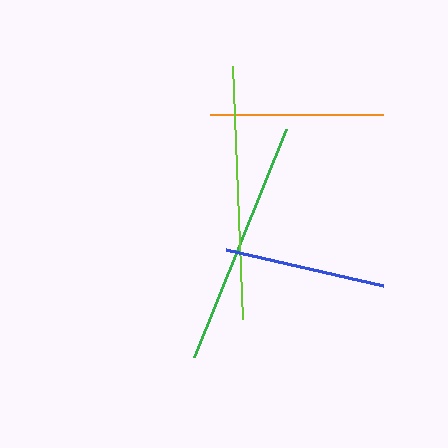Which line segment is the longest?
The lime line is the longest at approximately 253 pixels.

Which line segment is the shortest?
The blue line is the shortest at approximately 161 pixels.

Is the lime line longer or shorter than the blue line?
The lime line is longer than the blue line.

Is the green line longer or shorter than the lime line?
The lime line is longer than the green line.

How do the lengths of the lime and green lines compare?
The lime and green lines are approximately the same length.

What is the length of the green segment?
The green segment is approximately 245 pixels long.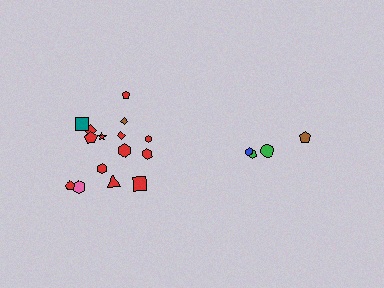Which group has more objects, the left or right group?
The left group.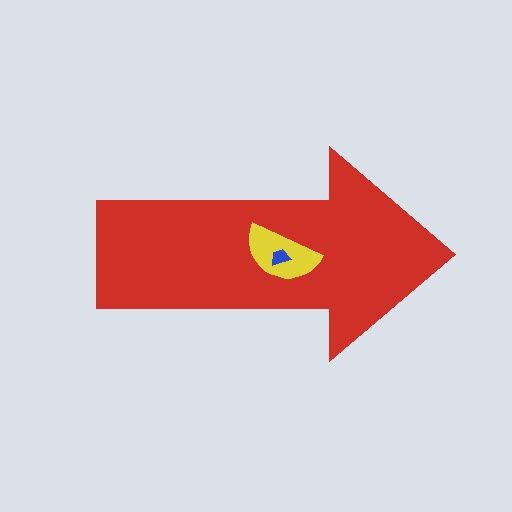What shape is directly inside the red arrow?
The yellow semicircle.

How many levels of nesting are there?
3.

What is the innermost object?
The blue trapezoid.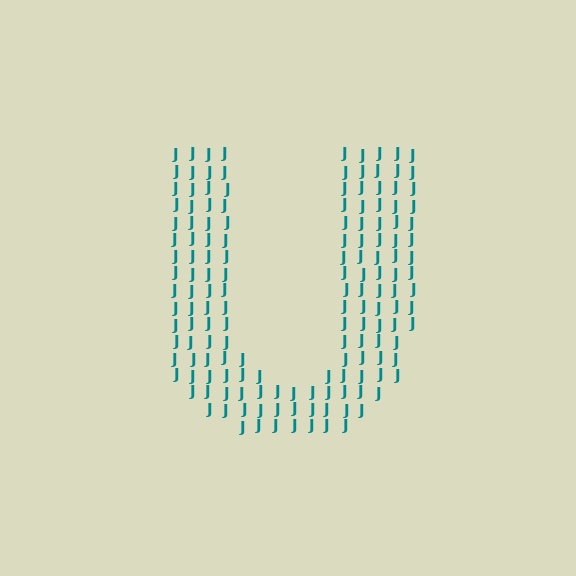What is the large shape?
The large shape is the letter U.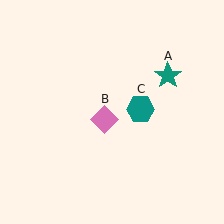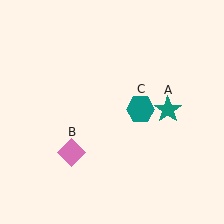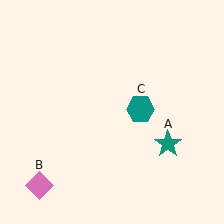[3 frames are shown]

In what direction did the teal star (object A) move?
The teal star (object A) moved down.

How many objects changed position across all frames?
2 objects changed position: teal star (object A), pink diamond (object B).